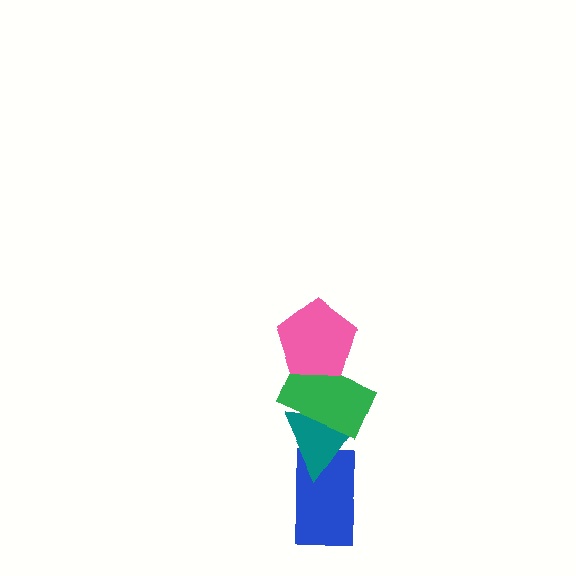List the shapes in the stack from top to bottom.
From top to bottom: the pink pentagon, the green rectangle, the teal triangle, the blue rectangle.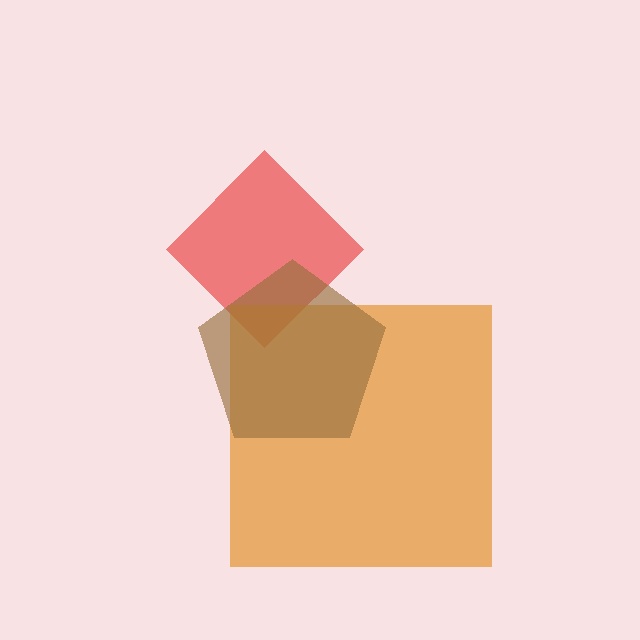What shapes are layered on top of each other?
The layered shapes are: a red diamond, an orange square, a brown pentagon.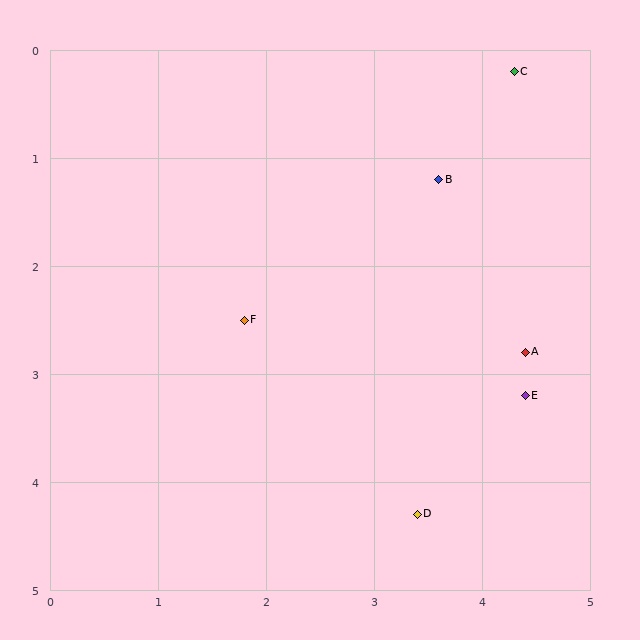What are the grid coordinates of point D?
Point D is at approximately (3.4, 4.3).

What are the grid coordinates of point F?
Point F is at approximately (1.8, 2.5).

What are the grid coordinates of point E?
Point E is at approximately (4.4, 3.2).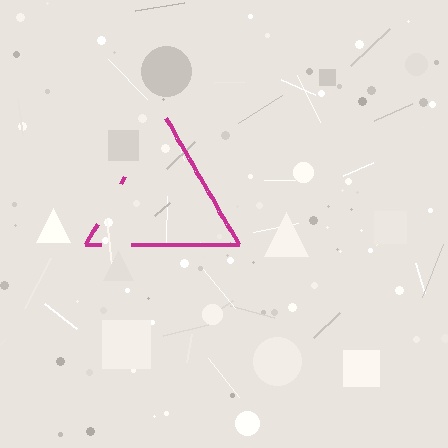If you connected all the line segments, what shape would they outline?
They would outline a triangle.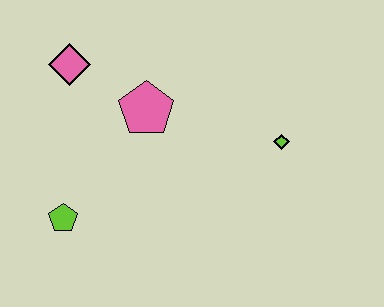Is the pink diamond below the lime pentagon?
No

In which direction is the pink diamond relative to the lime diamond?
The pink diamond is to the left of the lime diamond.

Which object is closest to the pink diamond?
The pink pentagon is closest to the pink diamond.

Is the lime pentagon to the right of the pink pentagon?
No